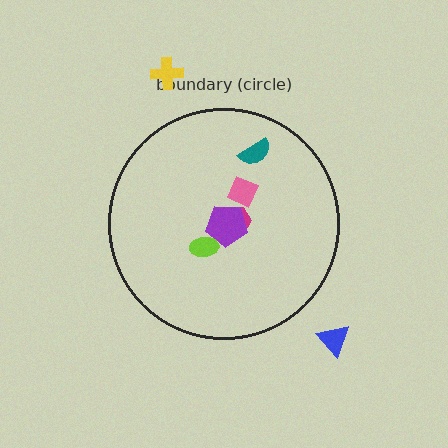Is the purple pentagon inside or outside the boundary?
Inside.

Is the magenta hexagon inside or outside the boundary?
Inside.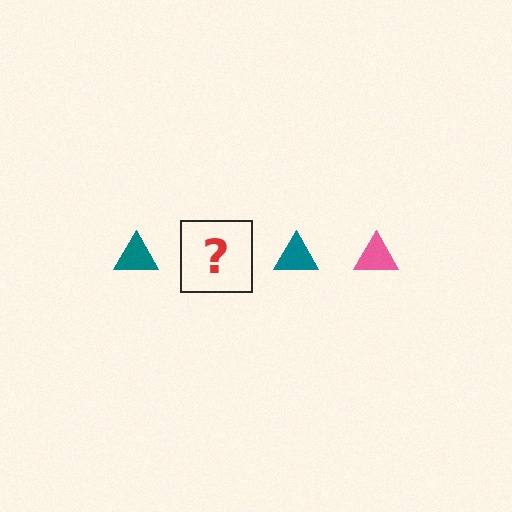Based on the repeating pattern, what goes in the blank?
The blank should be a pink triangle.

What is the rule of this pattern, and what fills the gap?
The rule is that the pattern cycles through teal, pink triangles. The gap should be filled with a pink triangle.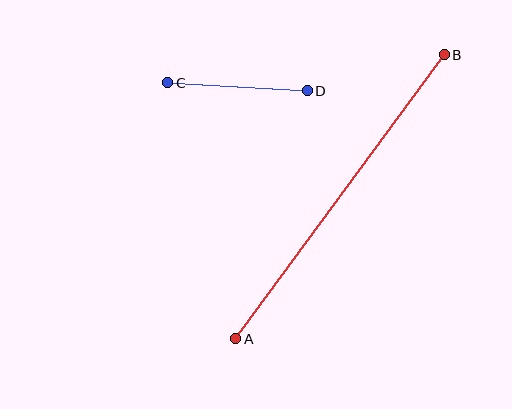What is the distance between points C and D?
The distance is approximately 140 pixels.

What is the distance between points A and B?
The distance is approximately 353 pixels.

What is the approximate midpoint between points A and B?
The midpoint is at approximately (340, 197) pixels.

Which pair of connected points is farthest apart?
Points A and B are farthest apart.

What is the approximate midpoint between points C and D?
The midpoint is at approximately (237, 87) pixels.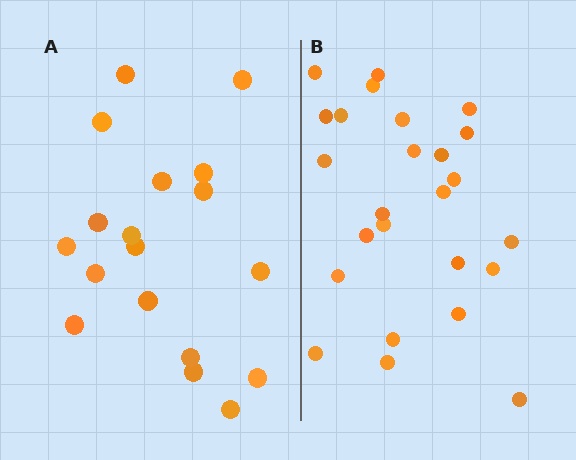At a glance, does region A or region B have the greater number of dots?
Region B (the right region) has more dots.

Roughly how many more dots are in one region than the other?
Region B has roughly 8 or so more dots than region A.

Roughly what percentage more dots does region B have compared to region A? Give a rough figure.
About 40% more.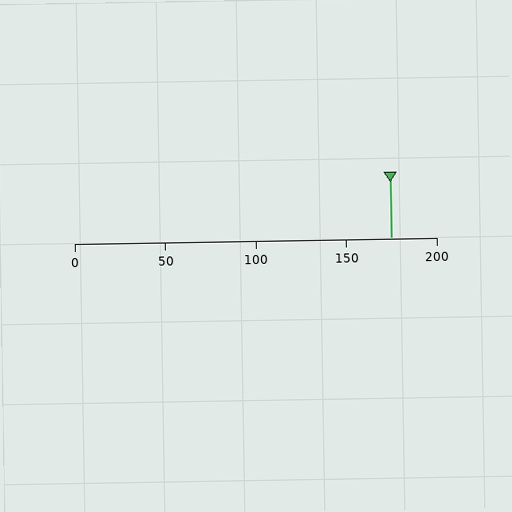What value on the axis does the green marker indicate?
The marker indicates approximately 175.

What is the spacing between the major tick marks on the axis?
The major ticks are spaced 50 apart.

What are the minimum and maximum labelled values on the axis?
The axis runs from 0 to 200.